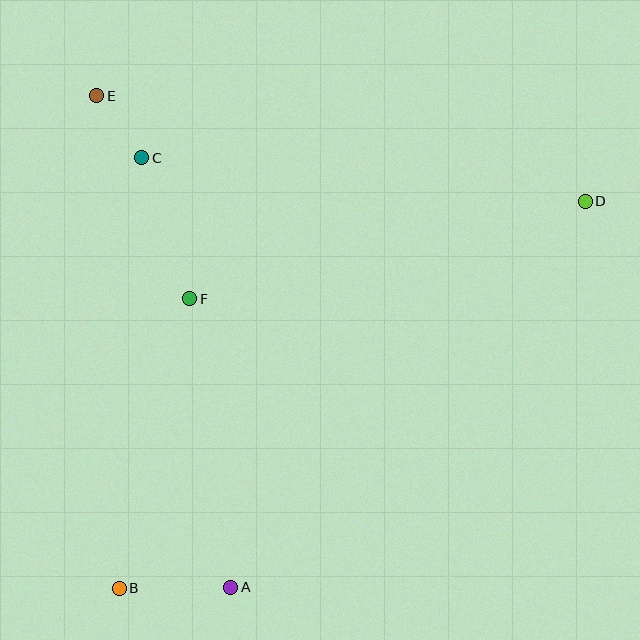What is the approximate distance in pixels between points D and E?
The distance between D and E is approximately 499 pixels.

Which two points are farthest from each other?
Points B and D are farthest from each other.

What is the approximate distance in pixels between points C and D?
The distance between C and D is approximately 446 pixels.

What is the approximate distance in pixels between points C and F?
The distance between C and F is approximately 149 pixels.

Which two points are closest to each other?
Points C and E are closest to each other.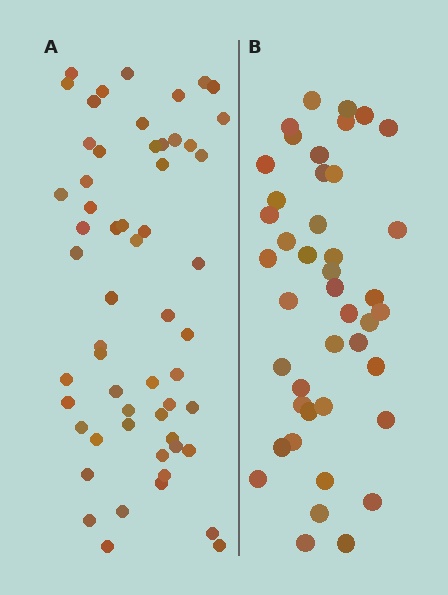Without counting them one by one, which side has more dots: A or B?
Region A (the left region) has more dots.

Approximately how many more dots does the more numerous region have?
Region A has approximately 15 more dots than region B.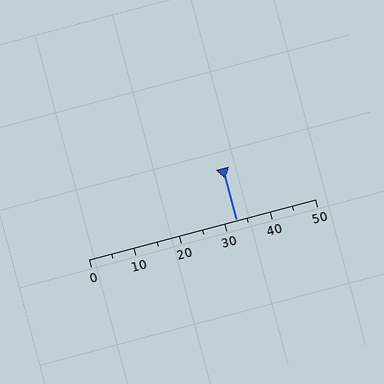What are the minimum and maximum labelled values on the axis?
The axis runs from 0 to 50.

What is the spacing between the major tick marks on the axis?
The major ticks are spaced 10 apart.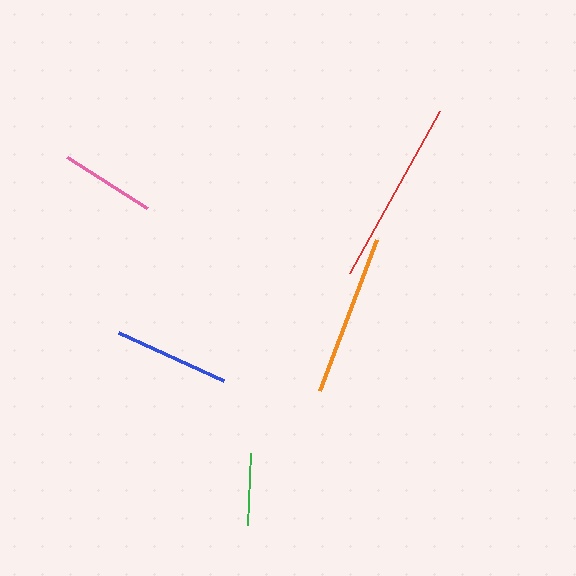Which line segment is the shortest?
The green line is the shortest at approximately 72 pixels.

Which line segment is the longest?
The red line is the longest at approximately 185 pixels.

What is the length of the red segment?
The red segment is approximately 185 pixels long.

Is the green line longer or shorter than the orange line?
The orange line is longer than the green line.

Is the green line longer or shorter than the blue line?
The blue line is longer than the green line.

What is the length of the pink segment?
The pink segment is approximately 95 pixels long.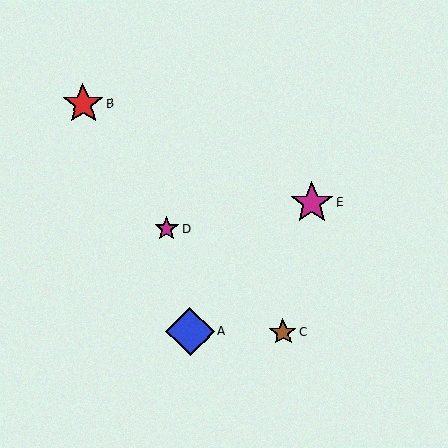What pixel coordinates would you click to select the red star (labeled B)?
Click at (83, 104) to select the red star B.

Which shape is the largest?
The blue diamond (labeled A) is the largest.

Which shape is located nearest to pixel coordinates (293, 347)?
The brown star (labeled C) at (283, 332) is nearest to that location.